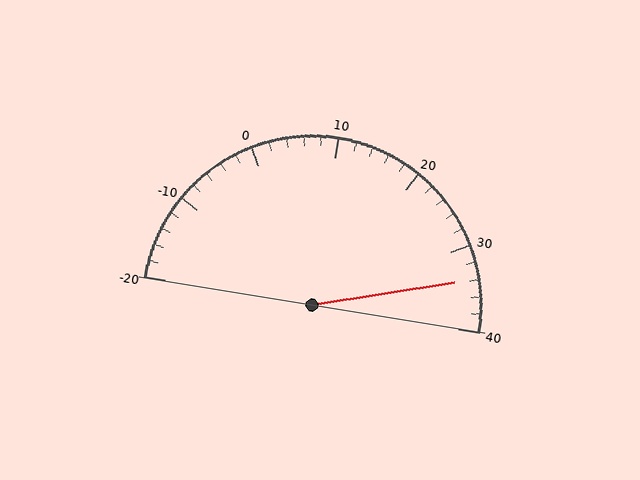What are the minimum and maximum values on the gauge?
The gauge ranges from -20 to 40.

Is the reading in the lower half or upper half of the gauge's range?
The reading is in the upper half of the range (-20 to 40).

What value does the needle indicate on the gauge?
The needle indicates approximately 34.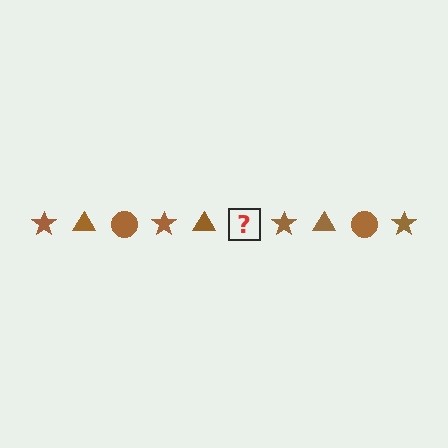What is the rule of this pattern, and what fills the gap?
The rule is that the pattern cycles through star, triangle, circle shapes in brown. The gap should be filled with a brown circle.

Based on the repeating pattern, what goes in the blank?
The blank should be a brown circle.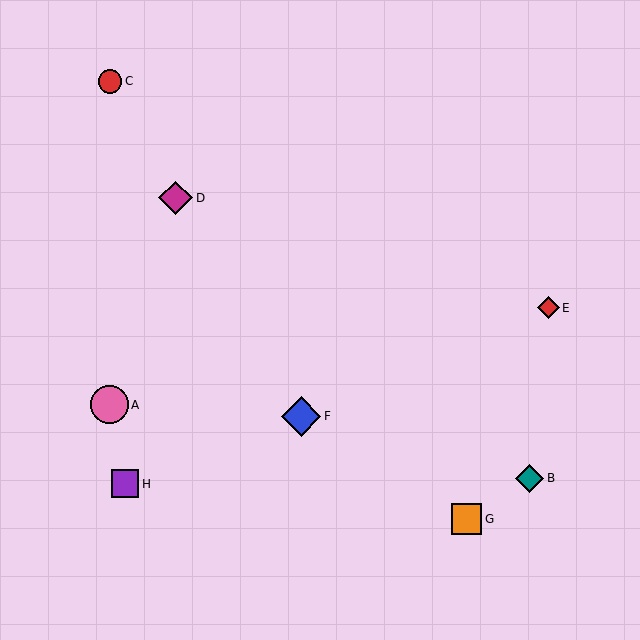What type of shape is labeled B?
Shape B is a teal diamond.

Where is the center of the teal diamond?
The center of the teal diamond is at (530, 478).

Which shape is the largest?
The blue diamond (labeled F) is the largest.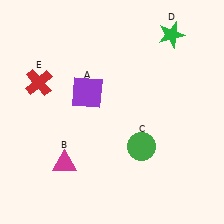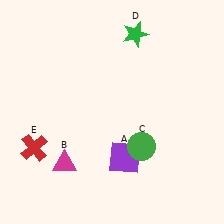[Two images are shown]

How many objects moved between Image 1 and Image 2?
3 objects moved between the two images.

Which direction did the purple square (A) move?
The purple square (A) moved down.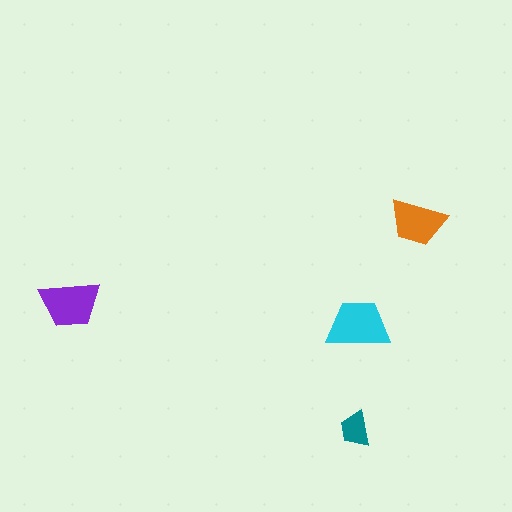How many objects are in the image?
There are 4 objects in the image.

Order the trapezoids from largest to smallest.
the cyan one, the purple one, the orange one, the teal one.